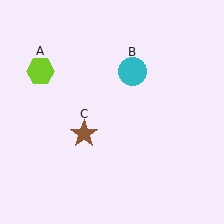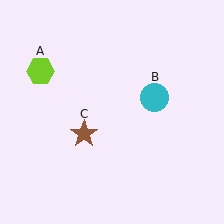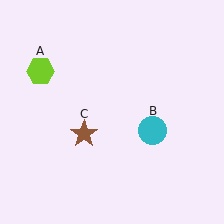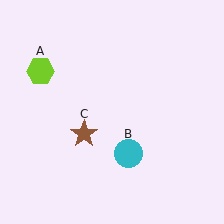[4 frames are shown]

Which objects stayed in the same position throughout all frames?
Lime hexagon (object A) and brown star (object C) remained stationary.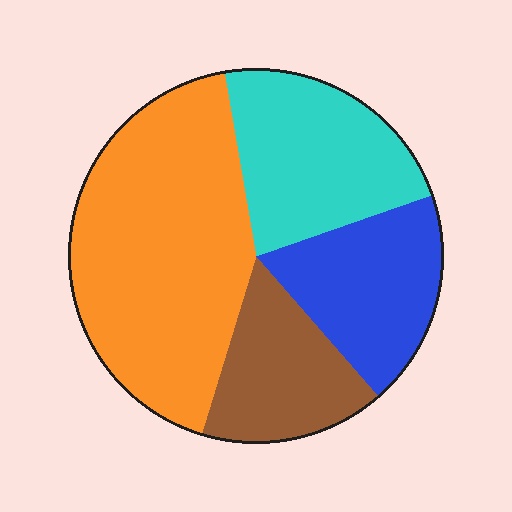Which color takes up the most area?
Orange, at roughly 45%.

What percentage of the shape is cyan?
Cyan covers roughly 20% of the shape.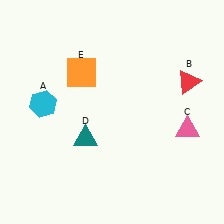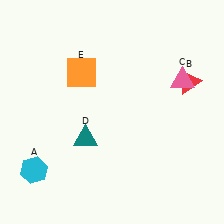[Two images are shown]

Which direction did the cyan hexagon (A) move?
The cyan hexagon (A) moved down.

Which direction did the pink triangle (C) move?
The pink triangle (C) moved up.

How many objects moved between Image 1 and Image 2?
2 objects moved between the two images.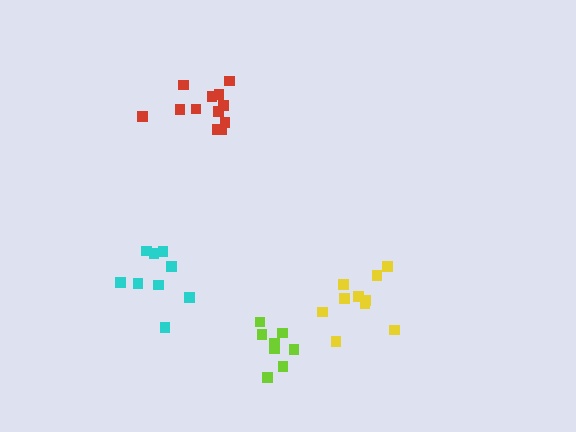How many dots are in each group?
Group 1: 11 dots, Group 2: 12 dots, Group 3: 9 dots, Group 4: 8 dots (40 total).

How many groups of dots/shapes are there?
There are 4 groups.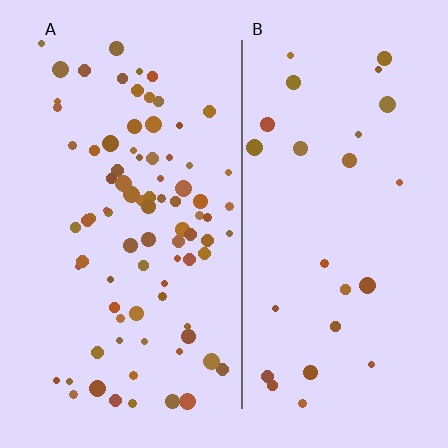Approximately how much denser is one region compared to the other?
Approximately 3.2× — region A over region B.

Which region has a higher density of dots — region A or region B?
A (the left).